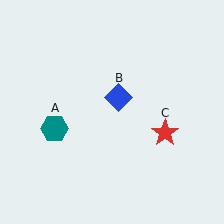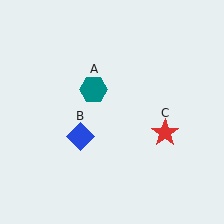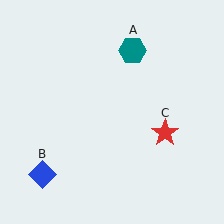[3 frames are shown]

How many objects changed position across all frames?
2 objects changed position: teal hexagon (object A), blue diamond (object B).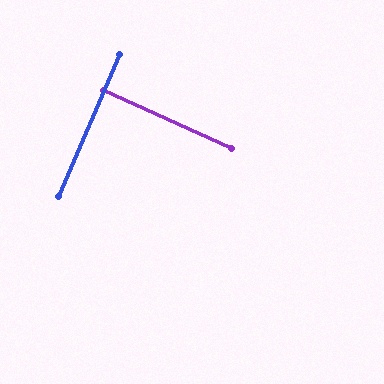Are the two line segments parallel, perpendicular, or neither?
Perpendicular — they meet at approximately 89°.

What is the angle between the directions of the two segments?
Approximately 89 degrees.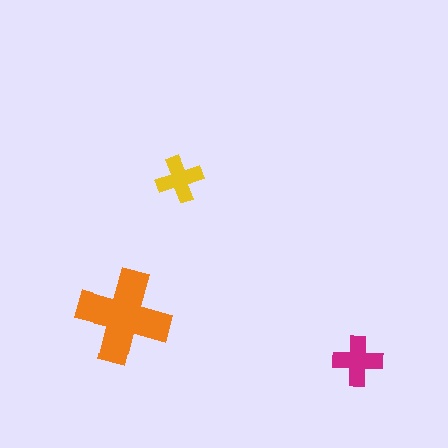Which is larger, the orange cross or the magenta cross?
The orange one.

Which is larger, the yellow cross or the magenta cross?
The magenta one.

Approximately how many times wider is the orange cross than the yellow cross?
About 2 times wider.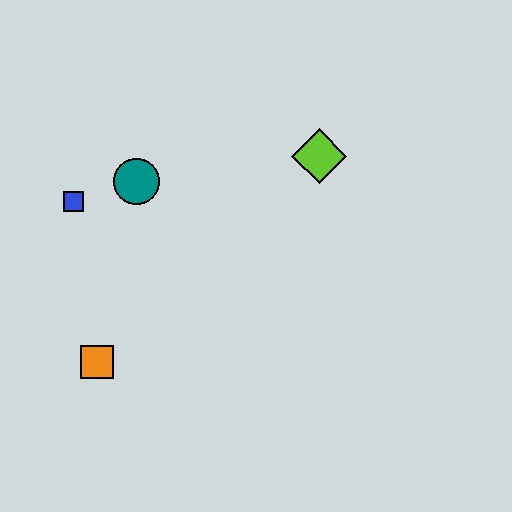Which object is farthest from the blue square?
The lime diamond is farthest from the blue square.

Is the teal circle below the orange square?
No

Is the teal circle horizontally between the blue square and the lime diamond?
Yes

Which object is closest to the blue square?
The teal circle is closest to the blue square.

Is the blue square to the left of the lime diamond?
Yes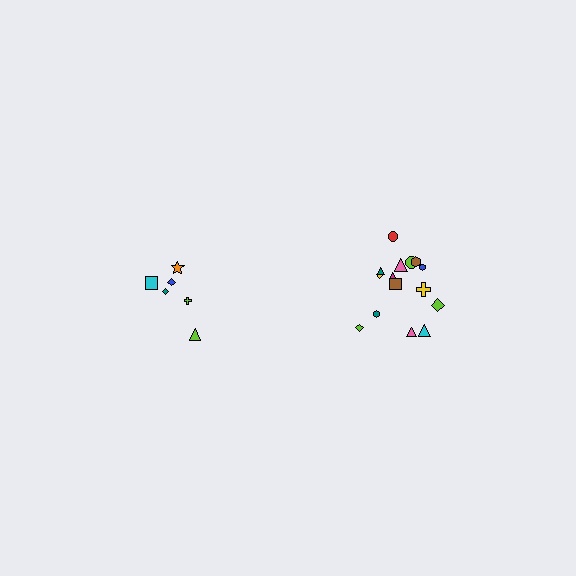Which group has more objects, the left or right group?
The right group.